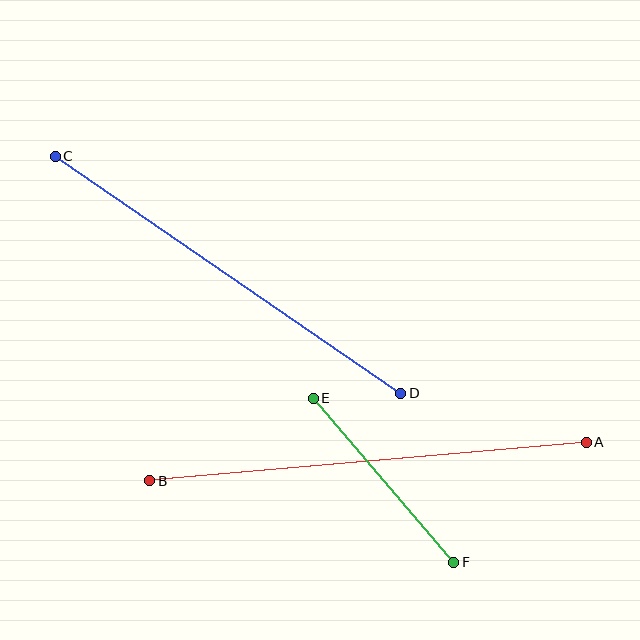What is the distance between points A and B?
The distance is approximately 438 pixels.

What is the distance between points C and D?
The distance is approximately 419 pixels.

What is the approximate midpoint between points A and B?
The midpoint is at approximately (368, 462) pixels.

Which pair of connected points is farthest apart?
Points A and B are farthest apart.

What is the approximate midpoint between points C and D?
The midpoint is at approximately (228, 275) pixels.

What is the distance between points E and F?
The distance is approximately 216 pixels.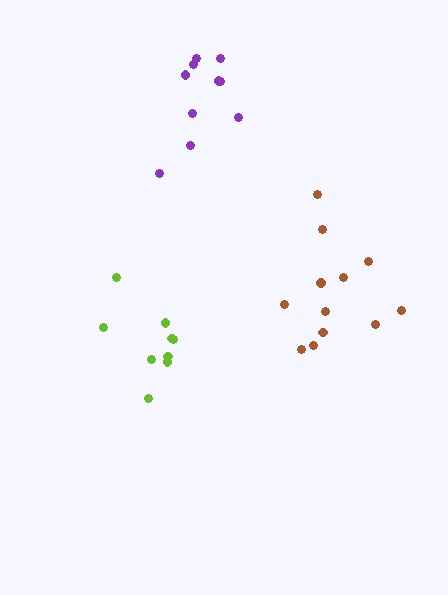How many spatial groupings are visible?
There are 3 spatial groupings.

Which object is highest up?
The purple cluster is topmost.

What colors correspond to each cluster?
The clusters are colored: brown, lime, purple.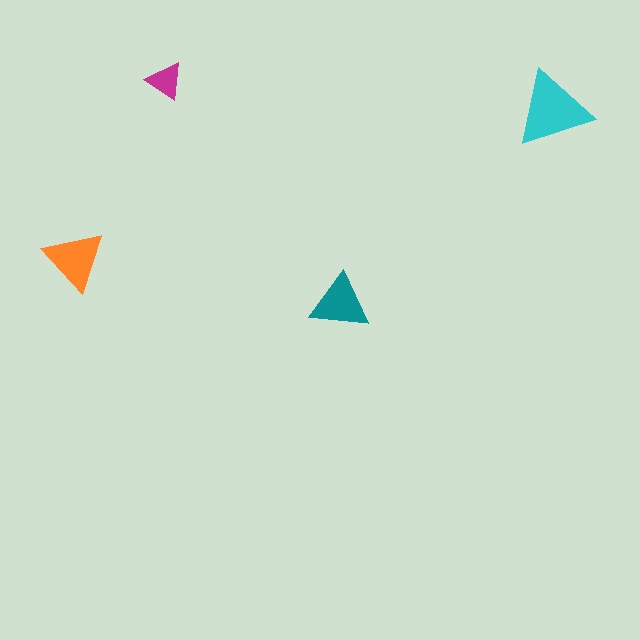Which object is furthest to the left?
The orange triangle is leftmost.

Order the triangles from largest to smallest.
the cyan one, the orange one, the teal one, the magenta one.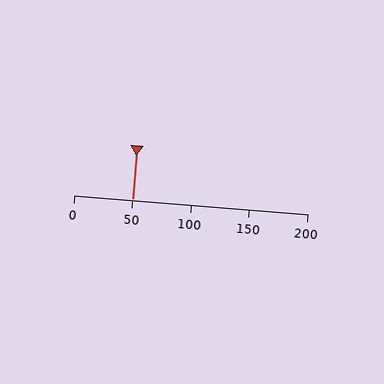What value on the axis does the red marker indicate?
The marker indicates approximately 50.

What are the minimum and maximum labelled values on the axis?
The axis runs from 0 to 200.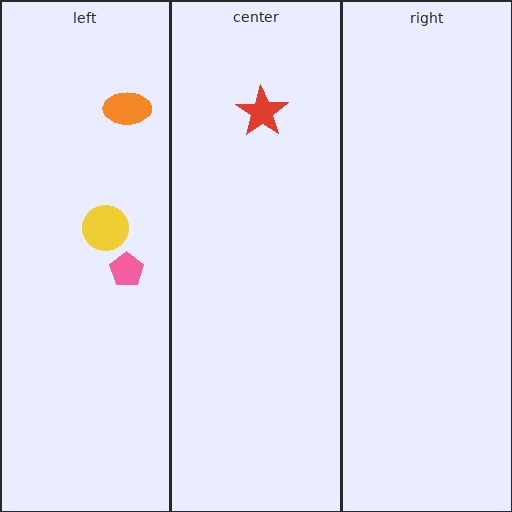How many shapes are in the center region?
1.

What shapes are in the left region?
The pink pentagon, the yellow circle, the orange ellipse.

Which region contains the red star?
The center region.